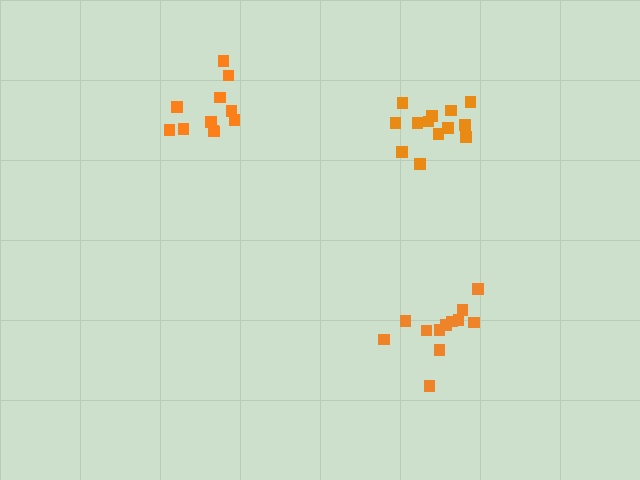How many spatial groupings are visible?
There are 3 spatial groupings.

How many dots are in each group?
Group 1: 11 dots, Group 2: 13 dots, Group 3: 12 dots (36 total).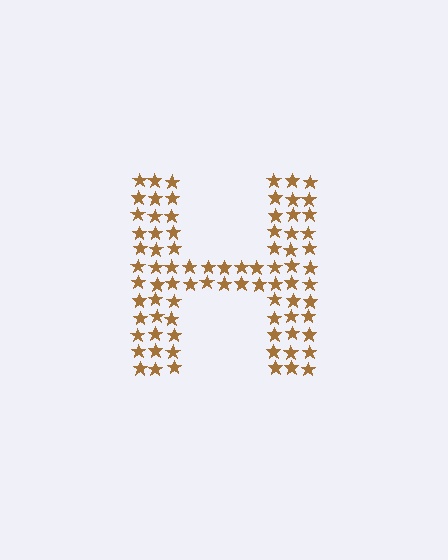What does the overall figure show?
The overall figure shows the letter H.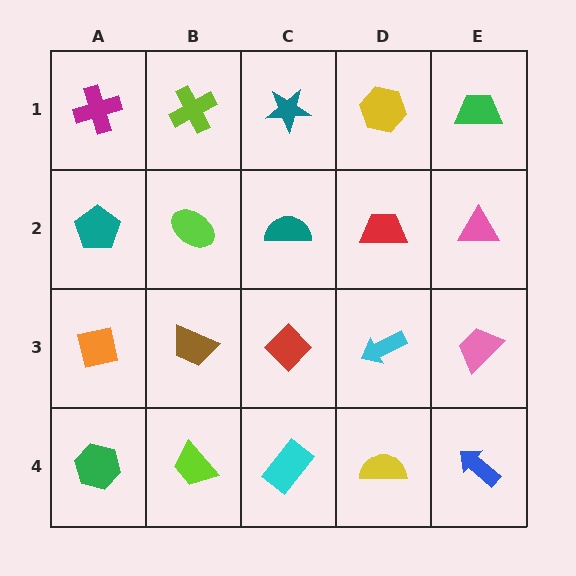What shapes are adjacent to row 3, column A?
A teal pentagon (row 2, column A), a green hexagon (row 4, column A), a brown trapezoid (row 3, column B).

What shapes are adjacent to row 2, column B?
A lime cross (row 1, column B), a brown trapezoid (row 3, column B), a teal pentagon (row 2, column A), a teal semicircle (row 2, column C).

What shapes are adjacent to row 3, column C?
A teal semicircle (row 2, column C), a cyan rectangle (row 4, column C), a brown trapezoid (row 3, column B), a cyan arrow (row 3, column D).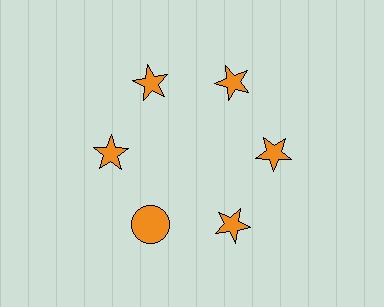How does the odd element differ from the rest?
It has a different shape: circle instead of star.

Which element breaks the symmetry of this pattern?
The orange circle at roughly the 7 o'clock position breaks the symmetry. All other shapes are orange stars.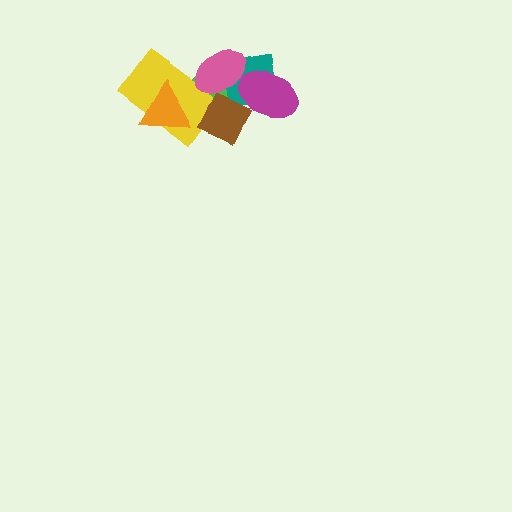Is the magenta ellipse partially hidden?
Yes, it is partially covered by another shape.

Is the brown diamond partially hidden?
Yes, it is partially covered by another shape.